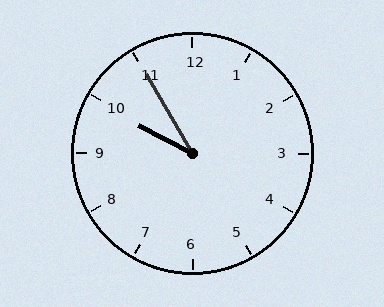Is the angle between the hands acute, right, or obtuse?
It is acute.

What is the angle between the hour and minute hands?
Approximately 32 degrees.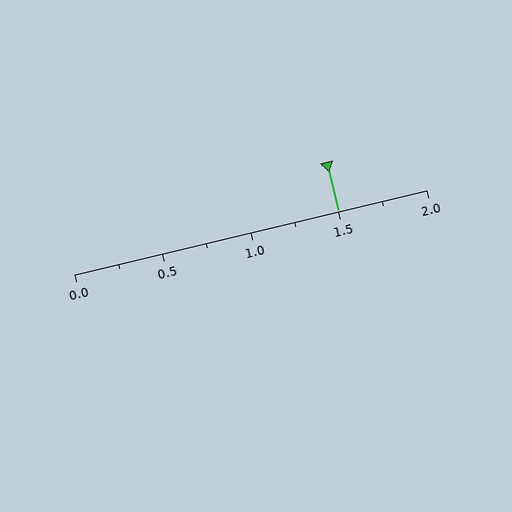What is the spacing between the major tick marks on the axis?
The major ticks are spaced 0.5 apart.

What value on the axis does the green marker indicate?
The marker indicates approximately 1.5.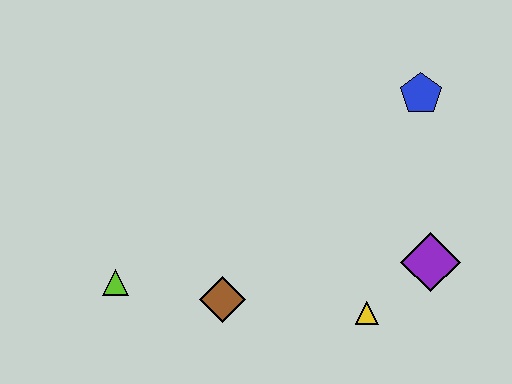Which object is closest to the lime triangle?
The brown diamond is closest to the lime triangle.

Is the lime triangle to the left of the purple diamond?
Yes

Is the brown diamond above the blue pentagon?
No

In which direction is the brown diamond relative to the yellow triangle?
The brown diamond is to the left of the yellow triangle.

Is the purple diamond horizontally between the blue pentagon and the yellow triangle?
No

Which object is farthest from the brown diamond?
The blue pentagon is farthest from the brown diamond.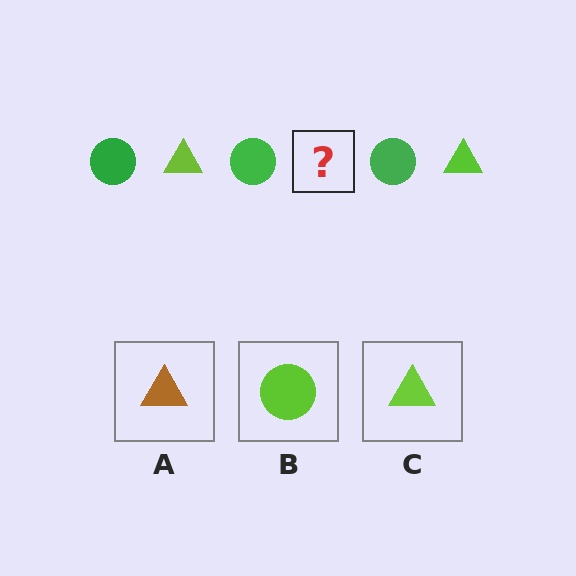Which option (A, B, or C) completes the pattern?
C.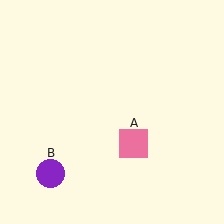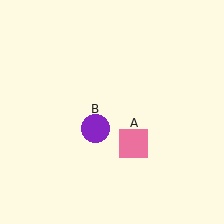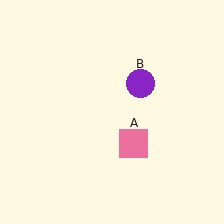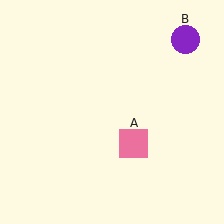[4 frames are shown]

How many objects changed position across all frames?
1 object changed position: purple circle (object B).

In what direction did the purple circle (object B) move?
The purple circle (object B) moved up and to the right.